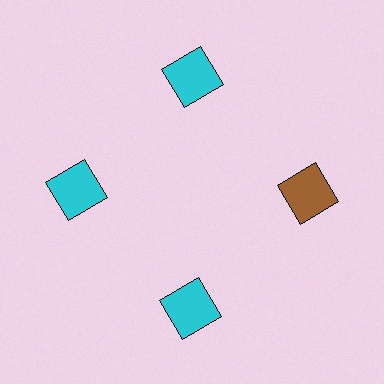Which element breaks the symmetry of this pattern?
The brown square at roughly the 3 o'clock position breaks the symmetry. All other shapes are cyan squares.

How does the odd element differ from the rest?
It has a different color: brown instead of cyan.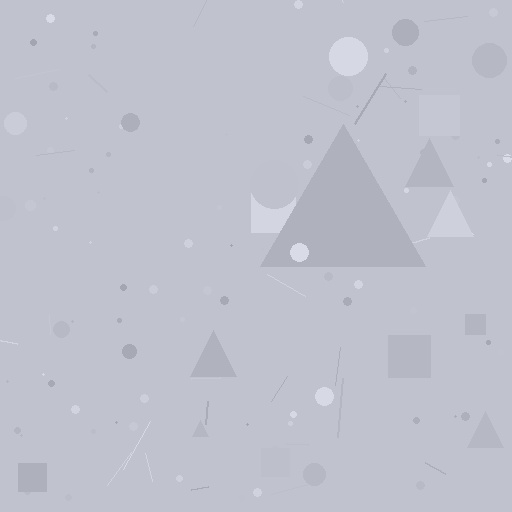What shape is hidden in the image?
A triangle is hidden in the image.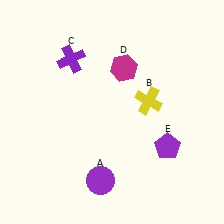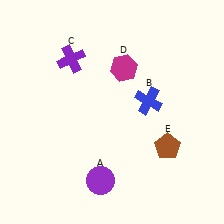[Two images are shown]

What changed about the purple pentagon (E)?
In Image 1, E is purple. In Image 2, it changed to brown.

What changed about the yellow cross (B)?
In Image 1, B is yellow. In Image 2, it changed to blue.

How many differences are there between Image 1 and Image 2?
There are 2 differences between the two images.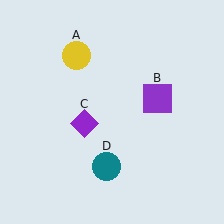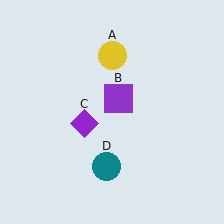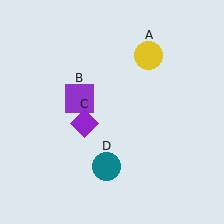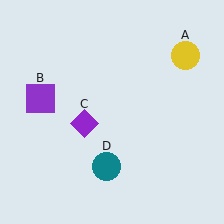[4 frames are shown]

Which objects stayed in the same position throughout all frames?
Purple diamond (object C) and teal circle (object D) remained stationary.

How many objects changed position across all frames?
2 objects changed position: yellow circle (object A), purple square (object B).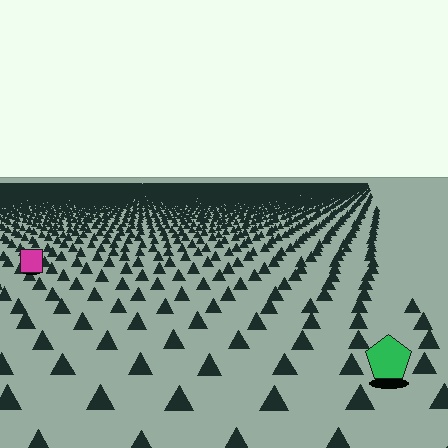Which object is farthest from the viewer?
The magenta square is farthest from the viewer. It appears smaller and the ground texture around it is denser.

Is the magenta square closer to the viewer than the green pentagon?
No. The green pentagon is closer — you can tell from the texture gradient: the ground texture is coarser near it.